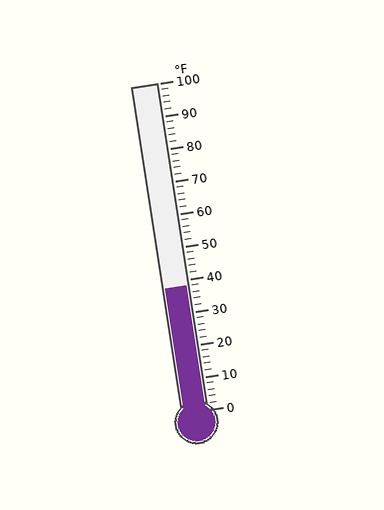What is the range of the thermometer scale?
The thermometer scale ranges from 0°F to 100°F.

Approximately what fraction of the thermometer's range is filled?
The thermometer is filled to approximately 40% of its range.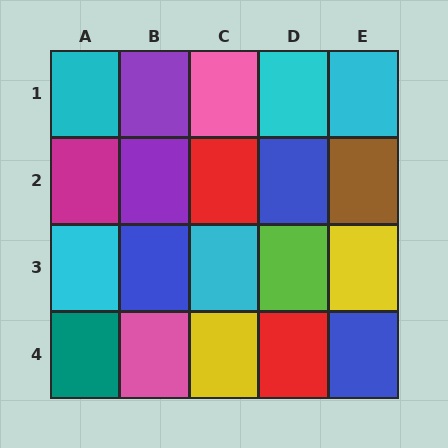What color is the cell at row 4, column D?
Red.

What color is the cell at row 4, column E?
Blue.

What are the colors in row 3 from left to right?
Cyan, blue, cyan, lime, yellow.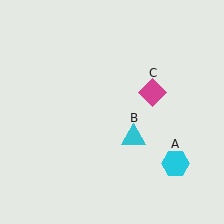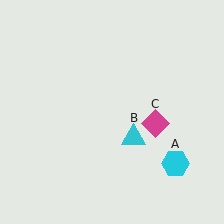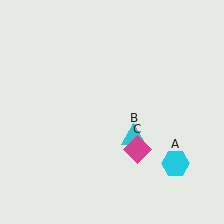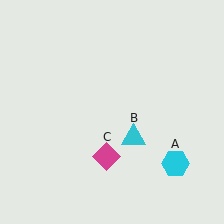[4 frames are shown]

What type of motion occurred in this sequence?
The magenta diamond (object C) rotated clockwise around the center of the scene.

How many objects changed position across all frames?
1 object changed position: magenta diamond (object C).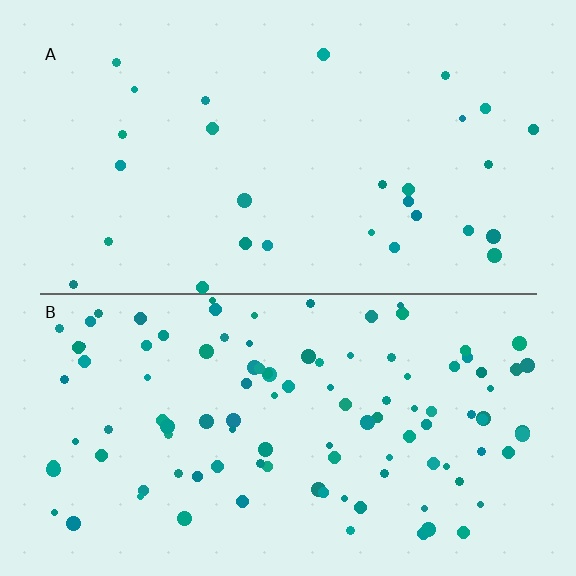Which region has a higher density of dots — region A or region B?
B (the bottom).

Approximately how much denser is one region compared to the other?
Approximately 3.8× — region B over region A.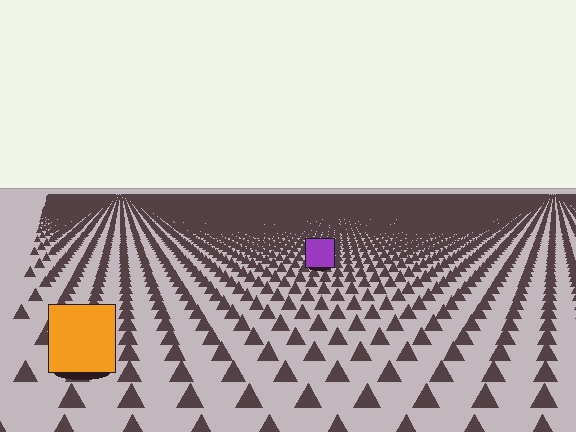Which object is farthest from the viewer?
The purple square is farthest from the viewer. It appears smaller and the ground texture around it is denser.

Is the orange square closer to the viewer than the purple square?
Yes. The orange square is closer — you can tell from the texture gradient: the ground texture is coarser near it.